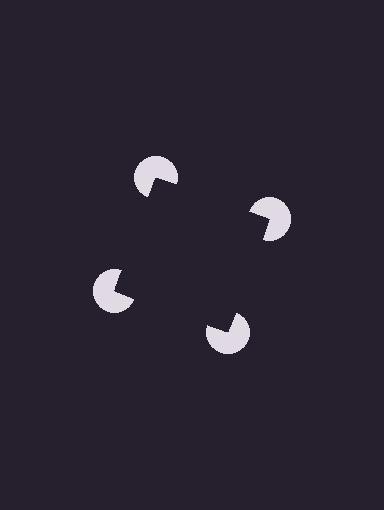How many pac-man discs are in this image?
There are 4 — one at each vertex of the illusory square.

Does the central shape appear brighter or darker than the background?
It typically appears slightly darker than the background, even though no actual brightness change is drawn.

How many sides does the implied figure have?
4 sides.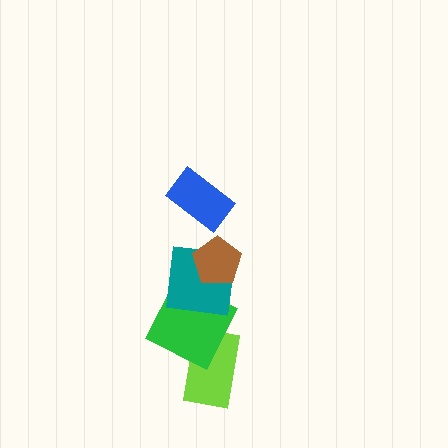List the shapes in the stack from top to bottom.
From top to bottom: the blue rectangle, the brown pentagon, the teal square, the green square, the lime rectangle.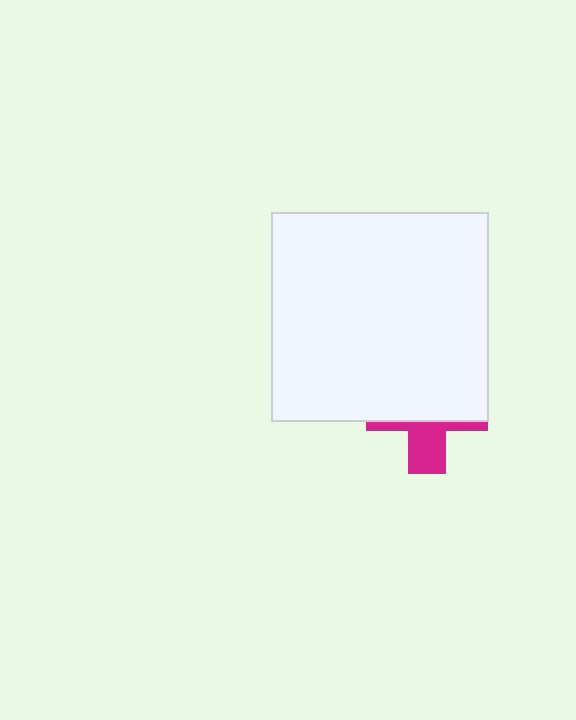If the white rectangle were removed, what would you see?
You would see the complete magenta cross.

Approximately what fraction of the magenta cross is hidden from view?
Roughly 64% of the magenta cross is hidden behind the white rectangle.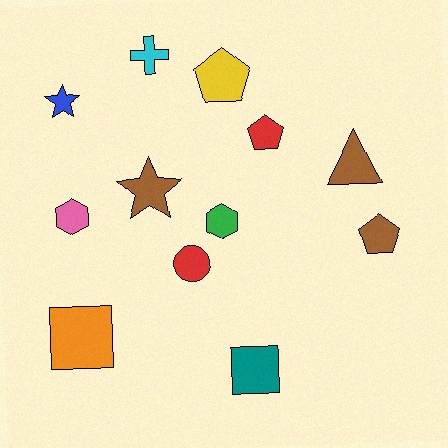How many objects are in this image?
There are 12 objects.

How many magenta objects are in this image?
There are no magenta objects.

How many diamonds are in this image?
There are no diamonds.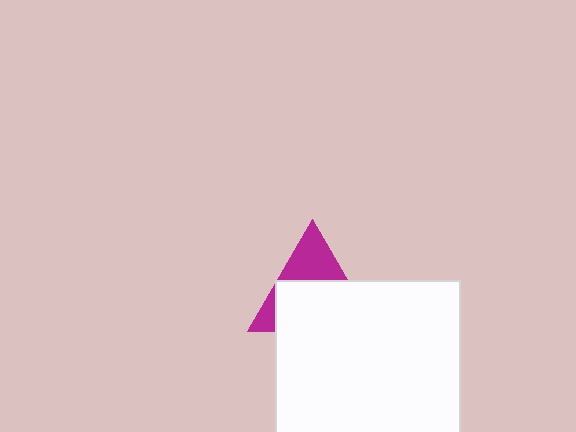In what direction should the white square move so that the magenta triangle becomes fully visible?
The white square should move down. That is the shortest direction to clear the overlap and leave the magenta triangle fully visible.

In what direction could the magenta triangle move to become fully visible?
The magenta triangle could move up. That would shift it out from behind the white square entirely.